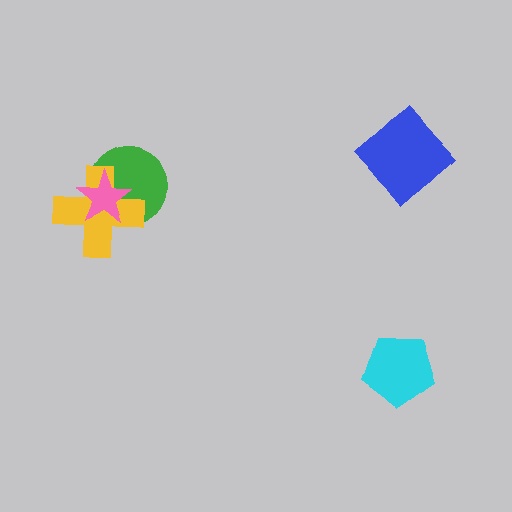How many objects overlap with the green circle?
2 objects overlap with the green circle.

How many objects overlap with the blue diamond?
0 objects overlap with the blue diamond.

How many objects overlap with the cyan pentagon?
0 objects overlap with the cyan pentagon.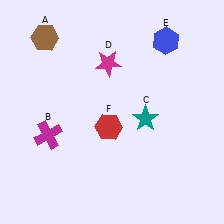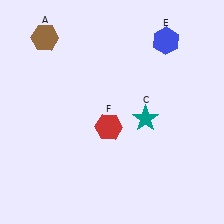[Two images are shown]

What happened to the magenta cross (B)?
The magenta cross (B) was removed in Image 2. It was in the bottom-left area of Image 1.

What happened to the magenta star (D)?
The magenta star (D) was removed in Image 2. It was in the top-left area of Image 1.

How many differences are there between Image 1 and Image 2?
There are 2 differences between the two images.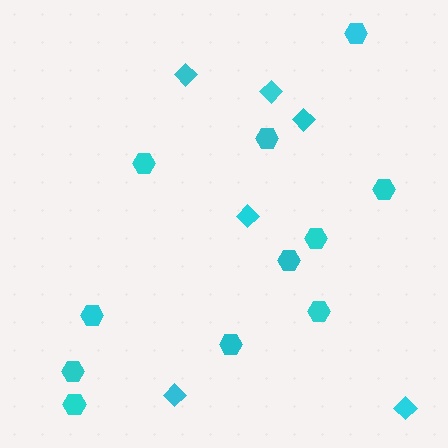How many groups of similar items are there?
There are 2 groups: one group of diamonds (6) and one group of hexagons (11).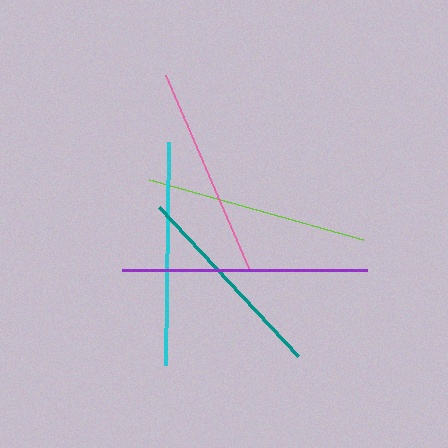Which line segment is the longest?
The purple line is the longest at approximately 246 pixels.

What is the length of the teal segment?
The teal segment is approximately 204 pixels long.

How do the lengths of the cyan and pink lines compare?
The cyan and pink lines are approximately the same length.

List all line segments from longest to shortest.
From longest to shortest: purple, lime, cyan, pink, teal.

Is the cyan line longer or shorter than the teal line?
The cyan line is longer than the teal line.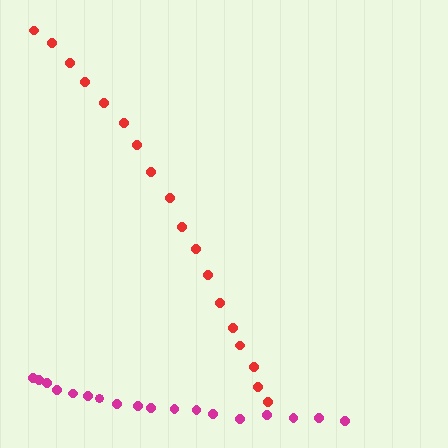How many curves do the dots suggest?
There are 2 distinct paths.